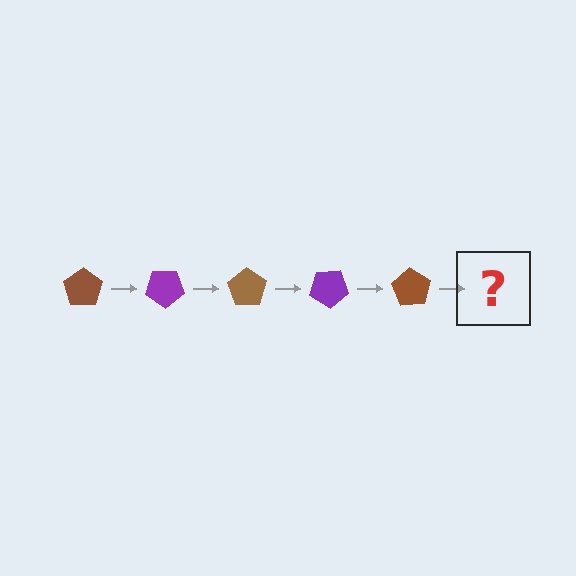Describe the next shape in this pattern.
It should be a purple pentagon, rotated 175 degrees from the start.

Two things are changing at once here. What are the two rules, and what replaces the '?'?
The two rules are that it rotates 35 degrees each step and the color cycles through brown and purple. The '?' should be a purple pentagon, rotated 175 degrees from the start.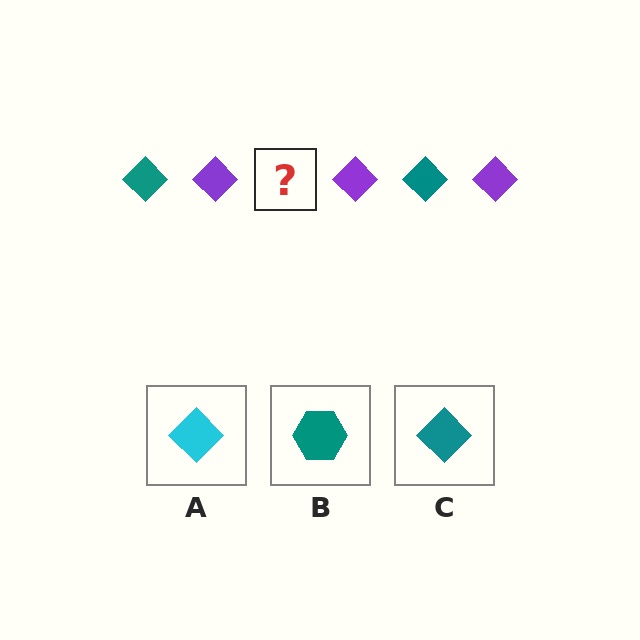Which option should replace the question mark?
Option C.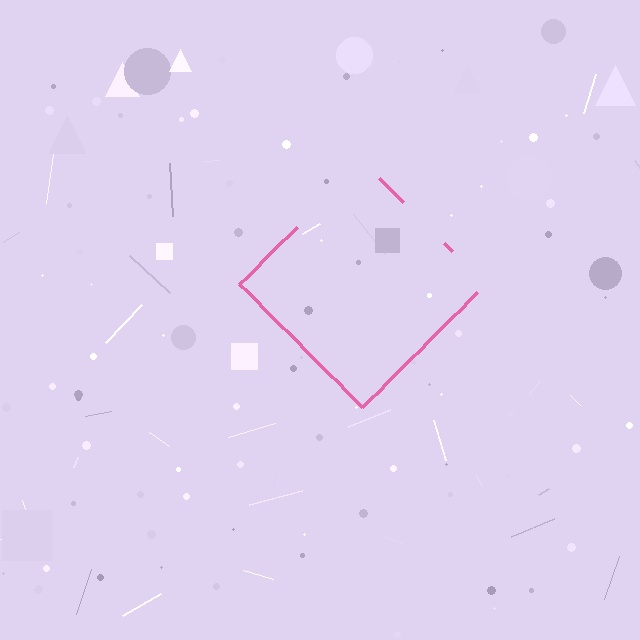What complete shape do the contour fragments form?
The contour fragments form a diamond.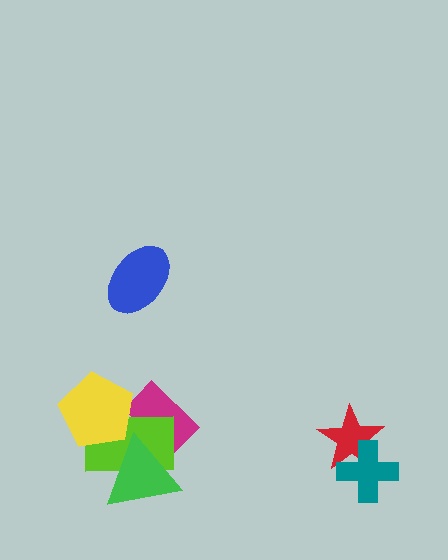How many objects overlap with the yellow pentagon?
2 objects overlap with the yellow pentagon.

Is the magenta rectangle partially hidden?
Yes, it is partially covered by another shape.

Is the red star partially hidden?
Yes, it is partially covered by another shape.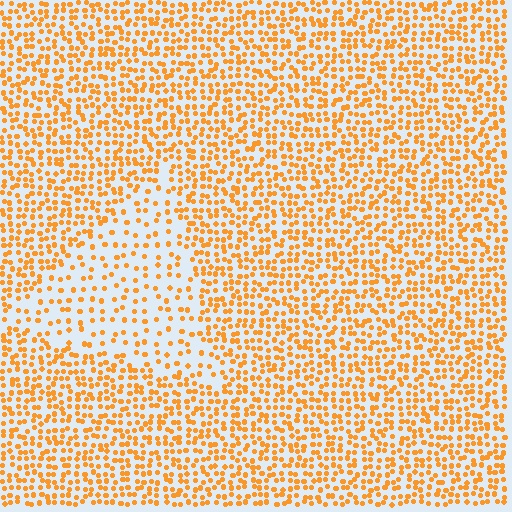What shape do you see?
I see a triangle.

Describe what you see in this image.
The image contains small orange elements arranged at two different densities. A triangle-shaped region is visible where the elements are less densely packed than the surrounding area.